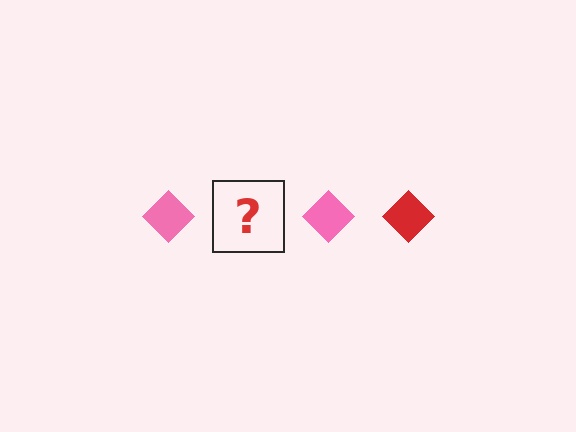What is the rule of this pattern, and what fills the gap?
The rule is that the pattern cycles through pink, red diamonds. The gap should be filled with a red diamond.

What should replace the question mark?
The question mark should be replaced with a red diamond.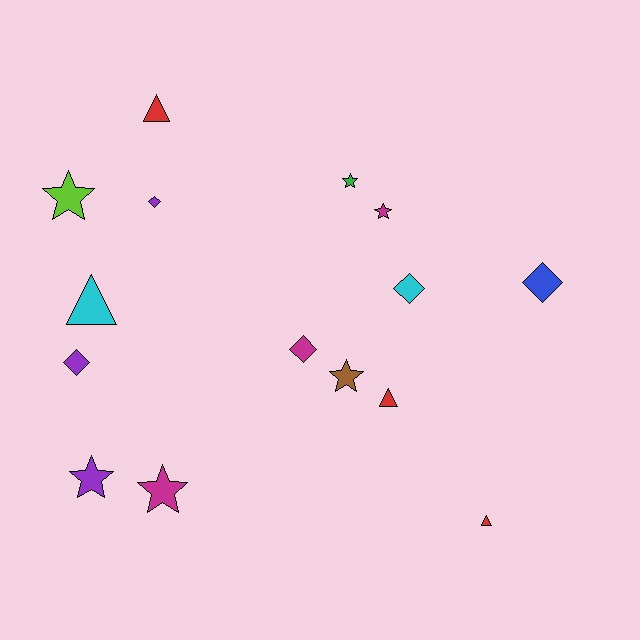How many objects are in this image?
There are 15 objects.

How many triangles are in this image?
There are 4 triangles.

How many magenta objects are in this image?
There are 3 magenta objects.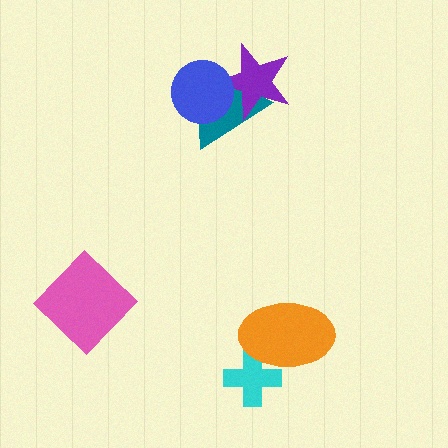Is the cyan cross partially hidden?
Yes, it is partially covered by another shape.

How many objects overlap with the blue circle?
2 objects overlap with the blue circle.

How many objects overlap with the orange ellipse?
1 object overlaps with the orange ellipse.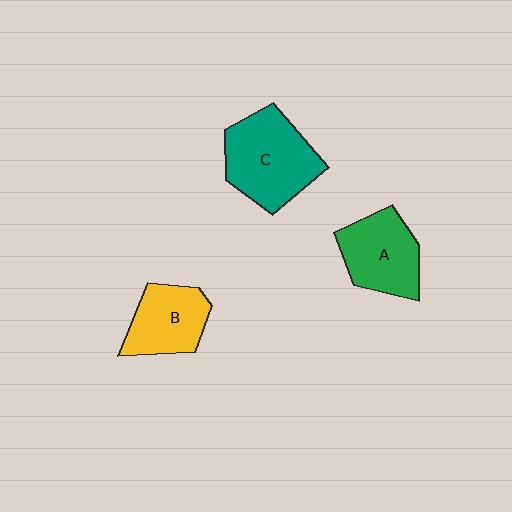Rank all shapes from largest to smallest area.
From largest to smallest: C (teal), A (green), B (yellow).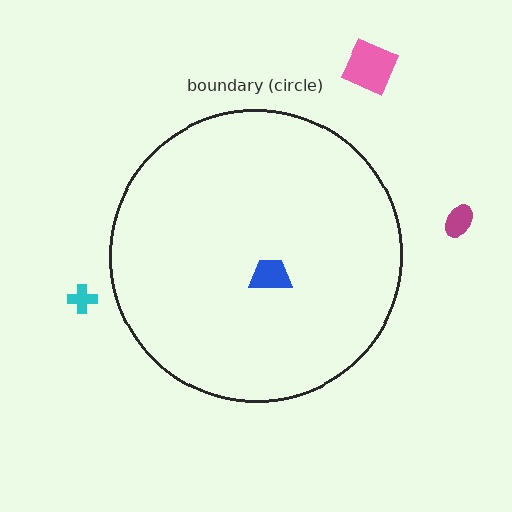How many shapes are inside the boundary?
1 inside, 3 outside.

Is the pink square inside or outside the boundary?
Outside.